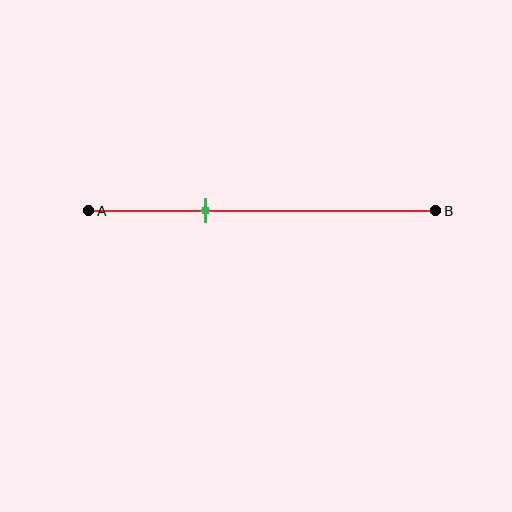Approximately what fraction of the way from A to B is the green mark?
The green mark is approximately 35% of the way from A to B.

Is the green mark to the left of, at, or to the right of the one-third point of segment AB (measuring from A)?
The green mark is approximately at the one-third point of segment AB.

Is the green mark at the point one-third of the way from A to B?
Yes, the mark is approximately at the one-third point.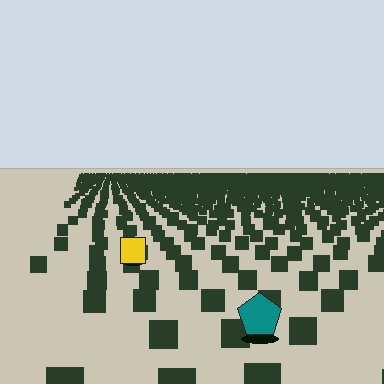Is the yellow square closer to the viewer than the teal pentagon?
No. The teal pentagon is closer — you can tell from the texture gradient: the ground texture is coarser near it.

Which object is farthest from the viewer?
The yellow square is farthest from the viewer. It appears smaller and the ground texture around it is denser.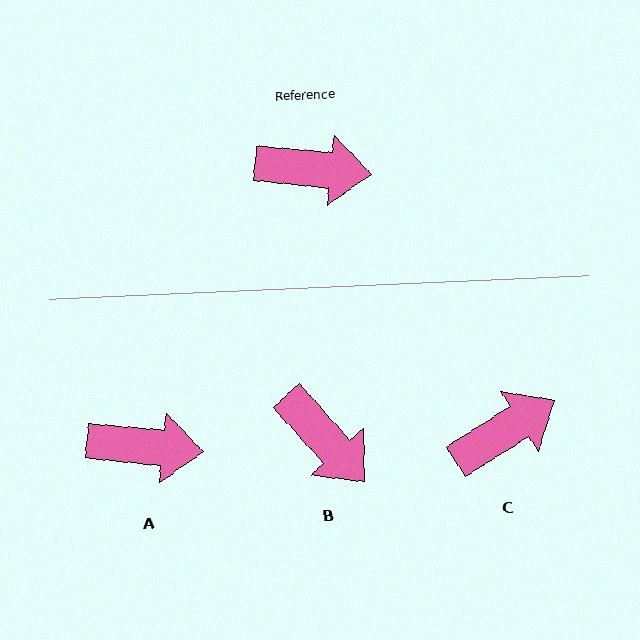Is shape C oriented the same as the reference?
No, it is off by about 38 degrees.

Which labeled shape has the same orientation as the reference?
A.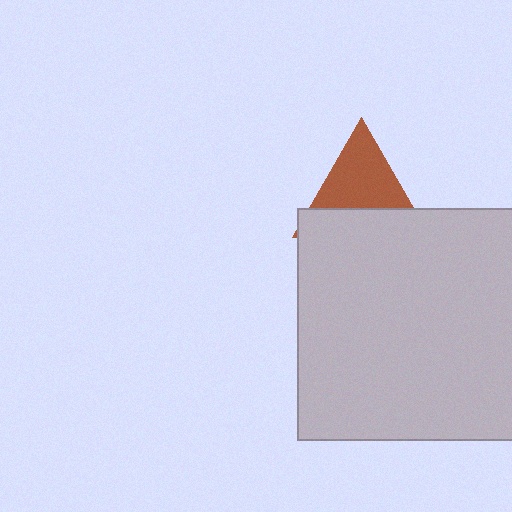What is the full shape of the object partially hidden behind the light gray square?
The partially hidden object is a brown triangle.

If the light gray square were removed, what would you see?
You would see the complete brown triangle.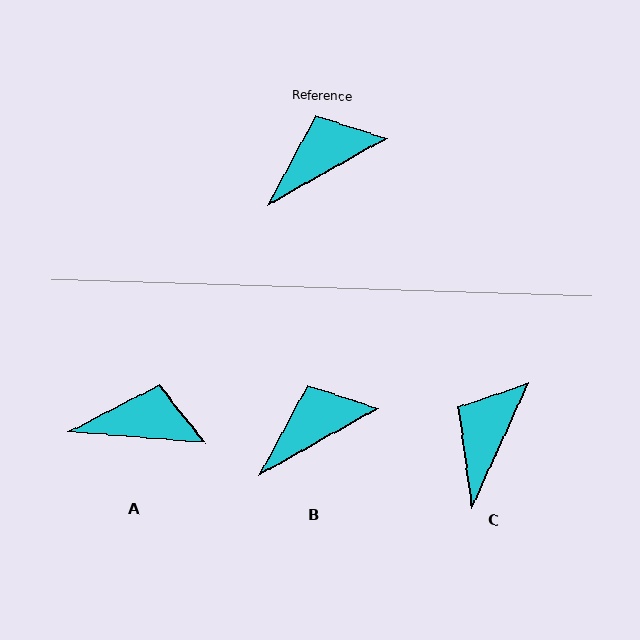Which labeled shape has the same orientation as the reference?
B.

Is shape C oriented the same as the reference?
No, it is off by about 37 degrees.